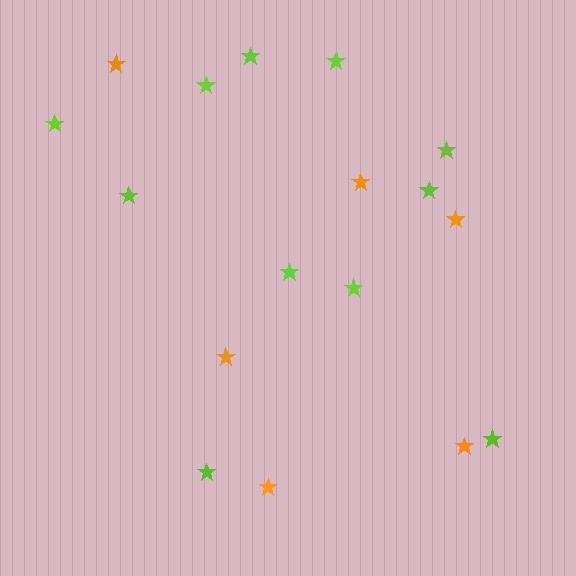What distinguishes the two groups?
There are 2 groups: one group of orange stars (6) and one group of lime stars (11).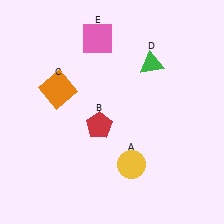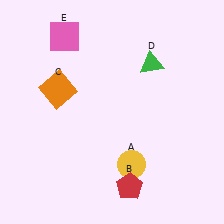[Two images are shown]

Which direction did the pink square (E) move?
The pink square (E) moved left.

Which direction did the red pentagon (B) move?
The red pentagon (B) moved down.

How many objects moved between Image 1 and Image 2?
2 objects moved between the two images.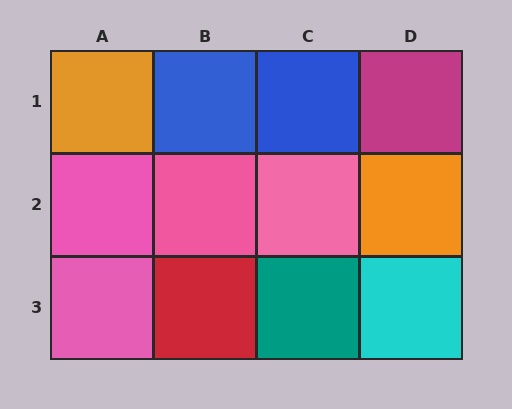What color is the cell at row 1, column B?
Blue.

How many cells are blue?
2 cells are blue.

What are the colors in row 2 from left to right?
Pink, pink, pink, orange.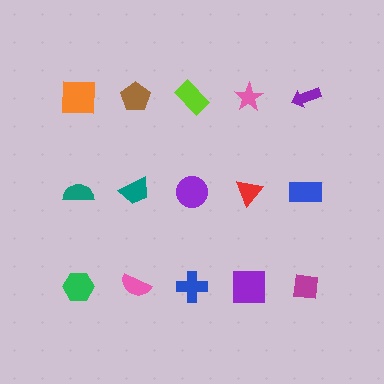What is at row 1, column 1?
An orange square.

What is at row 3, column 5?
A magenta square.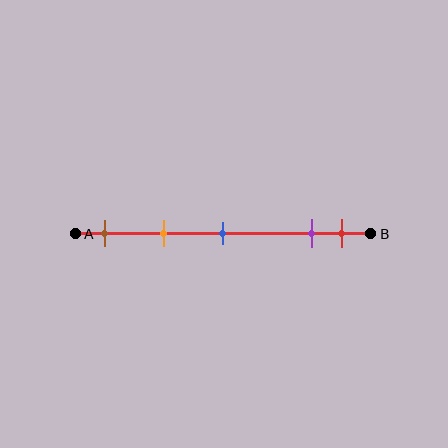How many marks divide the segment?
There are 5 marks dividing the segment.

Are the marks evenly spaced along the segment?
No, the marks are not evenly spaced.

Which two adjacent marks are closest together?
The purple and red marks are the closest adjacent pair.